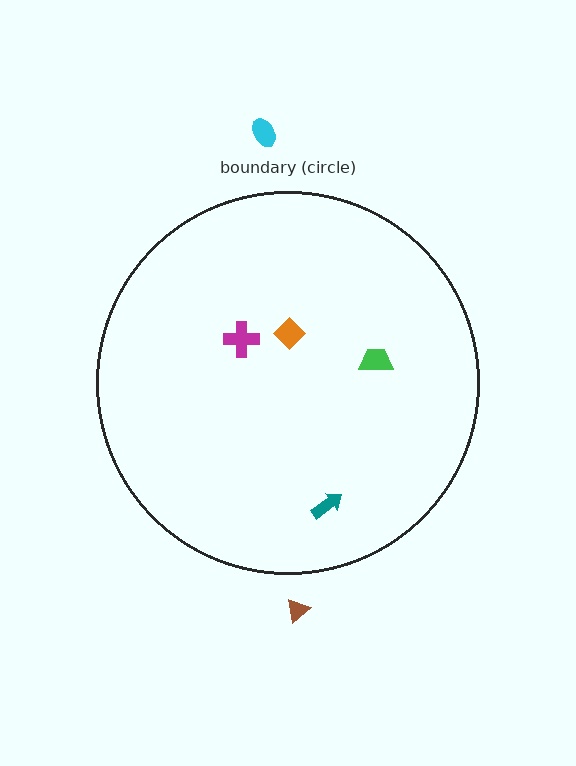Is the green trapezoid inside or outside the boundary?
Inside.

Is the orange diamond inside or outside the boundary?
Inside.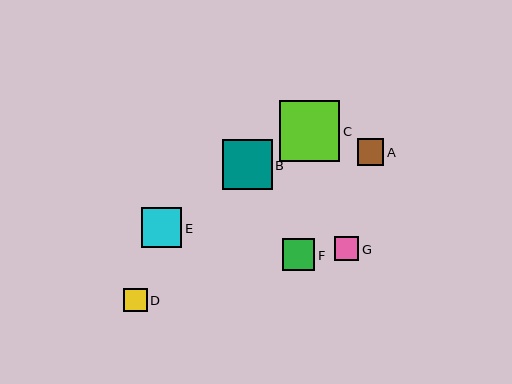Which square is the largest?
Square C is the largest with a size of approximately 60 pixels.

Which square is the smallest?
Square D is the smallest with a size of approximately 24 pixels.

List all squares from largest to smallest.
From largest to smallest: C, B, E, F, A, G, D.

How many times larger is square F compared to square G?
Square F is approximately 1.3 times the size of square G.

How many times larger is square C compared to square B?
Square C is approximately 1.2 times the size of square B.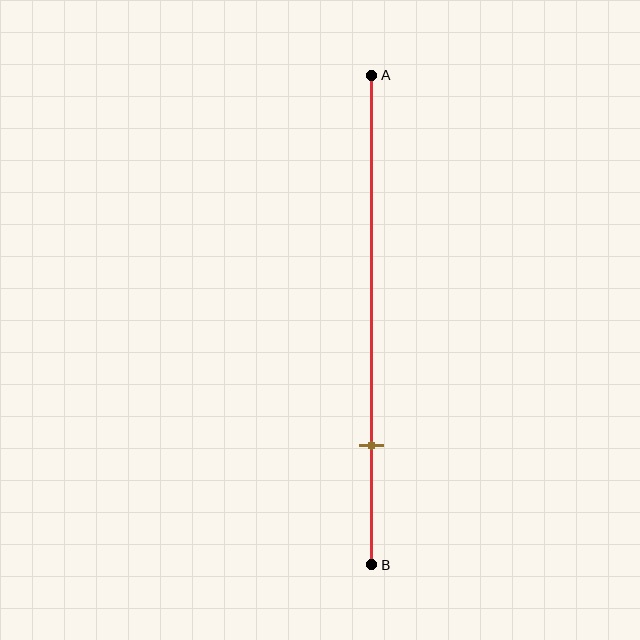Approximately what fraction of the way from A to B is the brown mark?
The brown mark is approximately 75% of the way from A to B.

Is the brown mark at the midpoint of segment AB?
No, the mark is at about 75% from A, not at the 50% midpoint.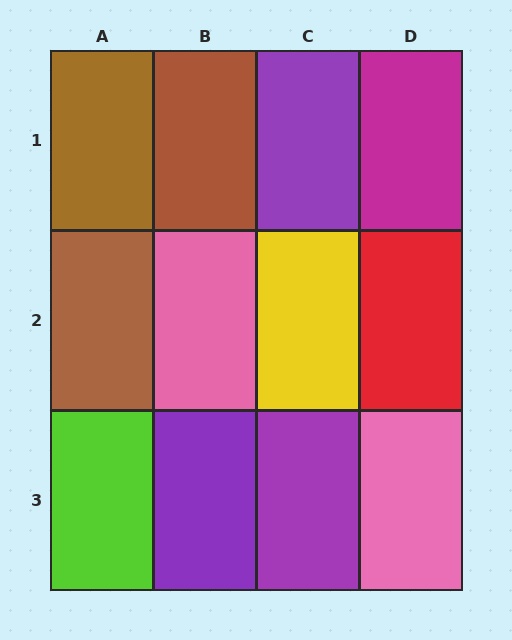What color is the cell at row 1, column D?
Magenta.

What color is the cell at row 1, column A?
Brown.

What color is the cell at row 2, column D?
Red.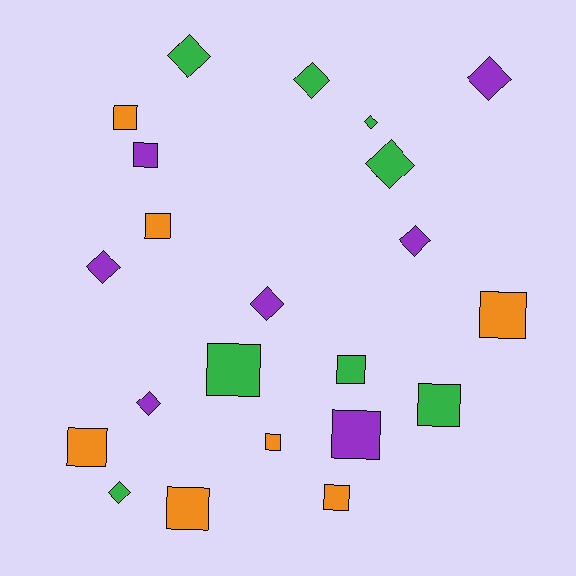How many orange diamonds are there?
There are no orange diamonds.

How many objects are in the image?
There are 22 objects.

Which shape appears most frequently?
Square, with 12 objects.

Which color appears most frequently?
Green, with 8 objects.